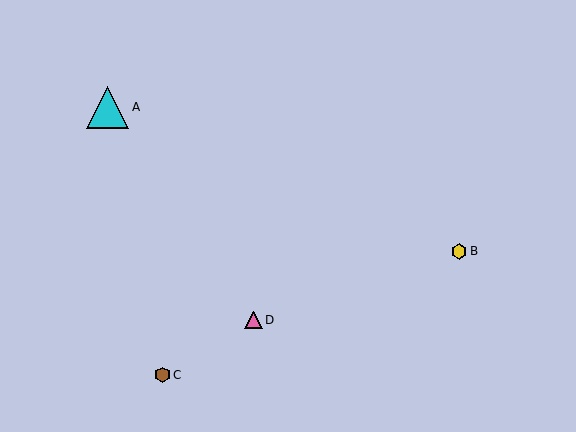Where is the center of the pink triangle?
The center of the pink triangle is at (253, 320).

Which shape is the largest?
The cyan triangle (labeled A) is the largest.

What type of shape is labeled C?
Shape C is a brown hexagon.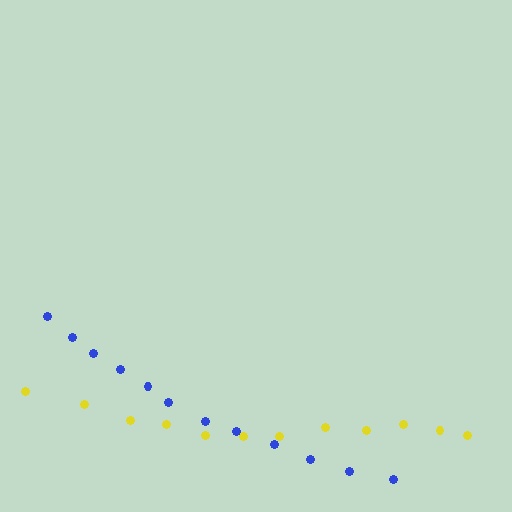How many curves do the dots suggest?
There are 2 distinct paths.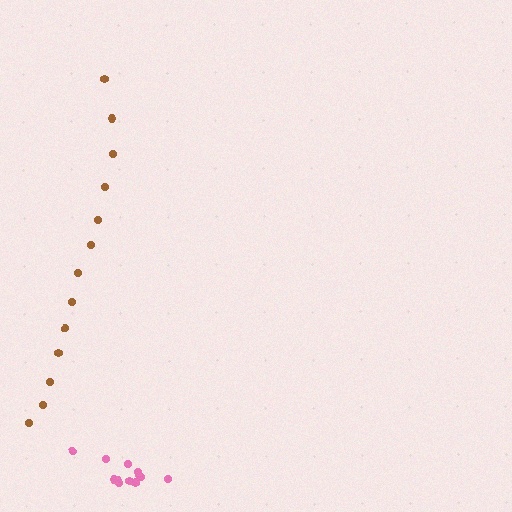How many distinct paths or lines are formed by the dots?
There are 2 distinct paths.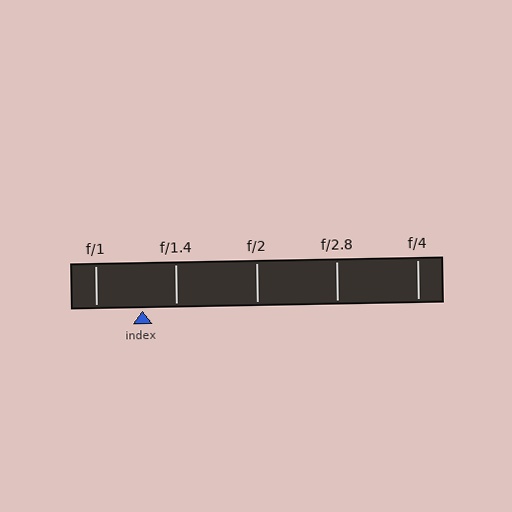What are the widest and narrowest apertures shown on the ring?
The widest aperture shown is f/1 and the narrowest is f/4.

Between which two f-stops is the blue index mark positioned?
The index mark is between f/1 and f/1.4.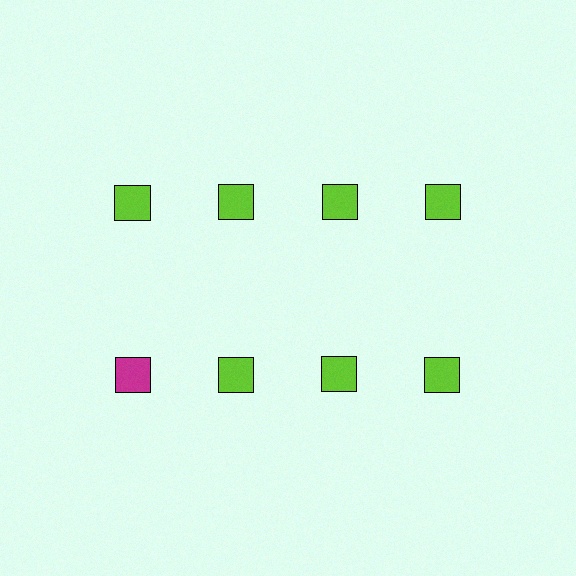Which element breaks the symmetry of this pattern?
The magenta square in the second row, leftmost column breaks the symmetry. All other shapes are lime squares.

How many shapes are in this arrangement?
There are 8 shapes arranged in a grid pattern.